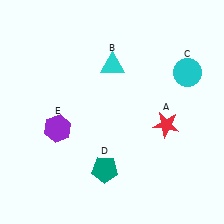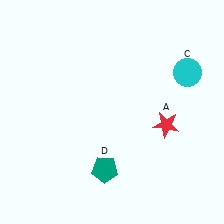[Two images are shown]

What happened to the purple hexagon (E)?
The purple hexagon (E) was removed in Image 2. It was in the bottom-left area of Image 1.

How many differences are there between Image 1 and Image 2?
There are 2 differences between the two images.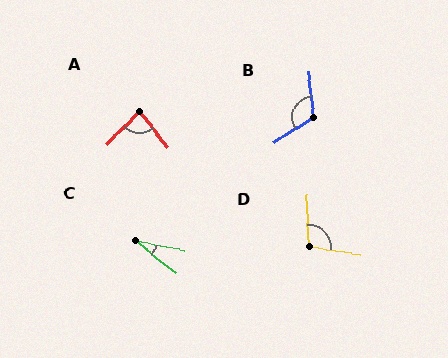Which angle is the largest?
B, at approximately 116 degrees.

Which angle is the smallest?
C, at approximately 28 degrees.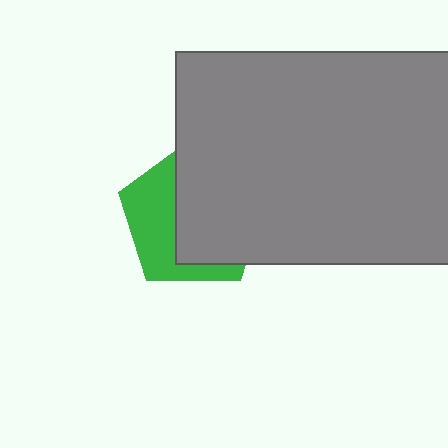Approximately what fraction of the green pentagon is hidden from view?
Roughly 59% of the green pentagon is hidden behind the gray rectangle.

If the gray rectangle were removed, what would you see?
You would see the complete green pentagon.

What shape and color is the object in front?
The object in front is a gray rectangle.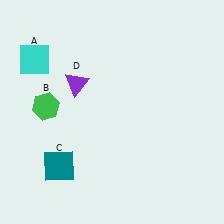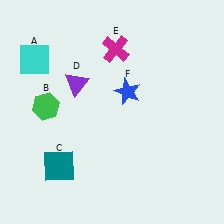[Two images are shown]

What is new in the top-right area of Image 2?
A magenta cross (E) was added in the top-right area of Image 2.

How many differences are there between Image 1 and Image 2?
There are 2 differences between the two images.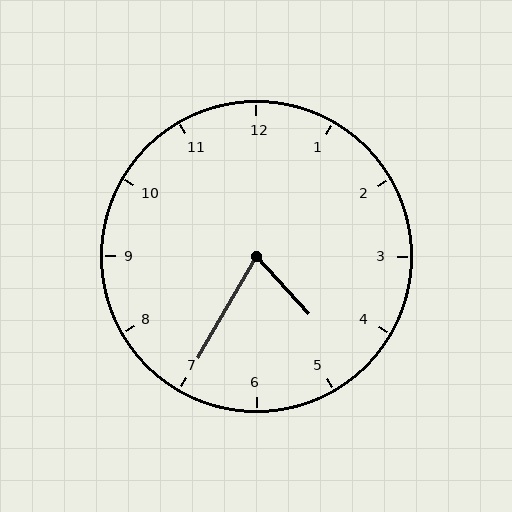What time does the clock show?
4:35.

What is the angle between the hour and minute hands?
Approximately 72 degrees.